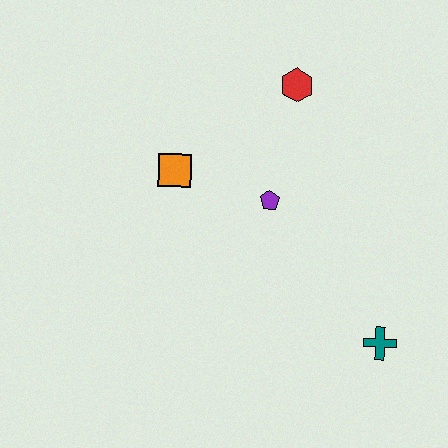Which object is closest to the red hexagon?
The purple pentagon is closest to the red hexagon.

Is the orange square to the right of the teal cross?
No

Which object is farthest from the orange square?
The teal cross is farthest from the orange square.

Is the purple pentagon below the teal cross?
No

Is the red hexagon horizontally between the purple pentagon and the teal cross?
Yes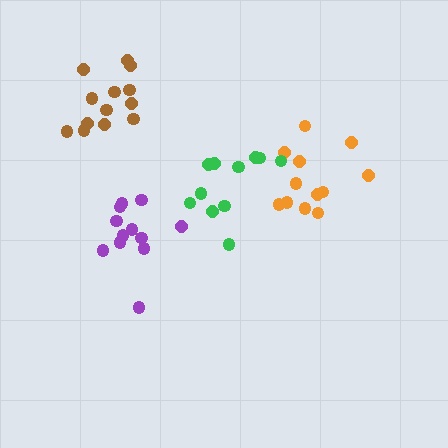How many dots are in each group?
Group 1: 12 dots, Group 2: 11 dots, Group 3: 12 dots, Group 4: 13 dots (48 total).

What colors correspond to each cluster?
The clusters are colored: orange, green, purple, brown.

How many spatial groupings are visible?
There are 4 spatial groupings.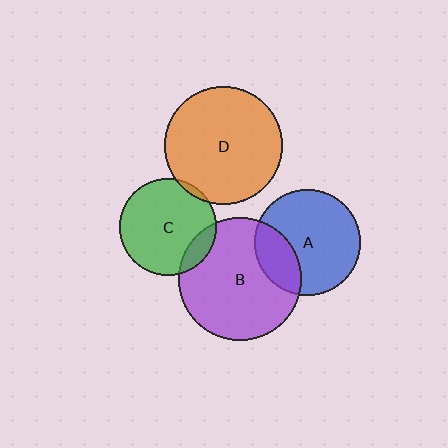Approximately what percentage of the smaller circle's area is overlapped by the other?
Approximately 25%.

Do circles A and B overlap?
Yes.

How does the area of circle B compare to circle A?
Approximately 1.3 times.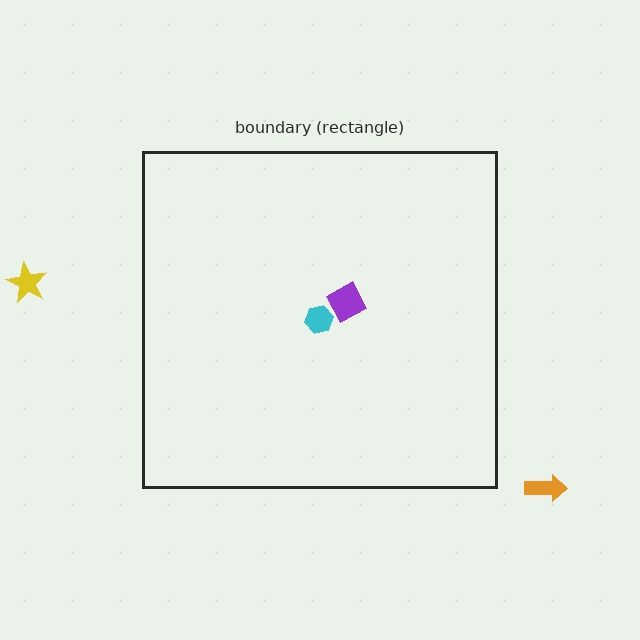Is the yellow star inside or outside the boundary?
Outside.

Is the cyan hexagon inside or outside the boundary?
Inside.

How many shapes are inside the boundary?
2 inside, 2 outside.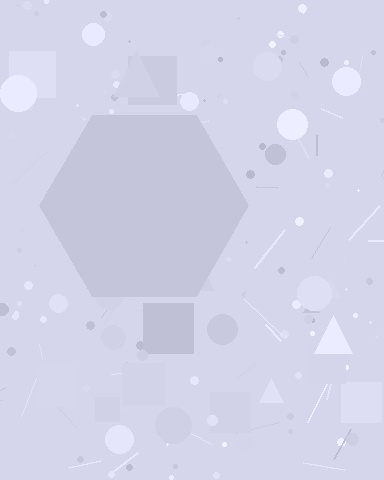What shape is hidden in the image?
A hexagon is hidden in the image.